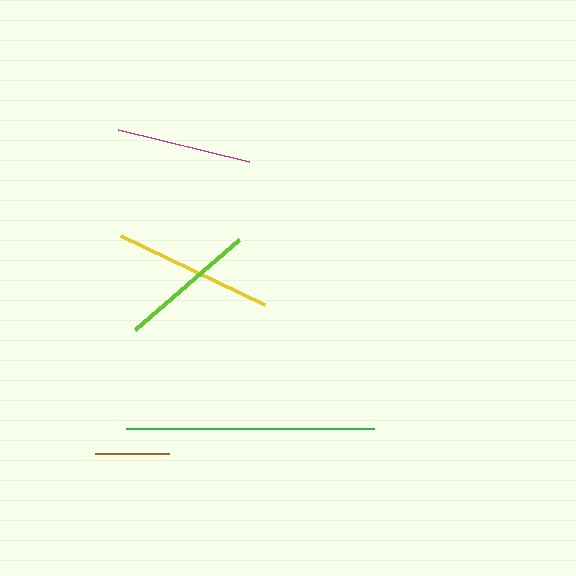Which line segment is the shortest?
The brown line is the shortest at approximately 74 pixels.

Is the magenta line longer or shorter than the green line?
The green line is longer than the magenta line.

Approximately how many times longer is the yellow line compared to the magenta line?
The yellow line is approximately 1.2 times the length of the magenta line.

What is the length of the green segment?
The green segment is approximately 248 pixels long.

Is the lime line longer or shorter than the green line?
The green line is longer than the lime line.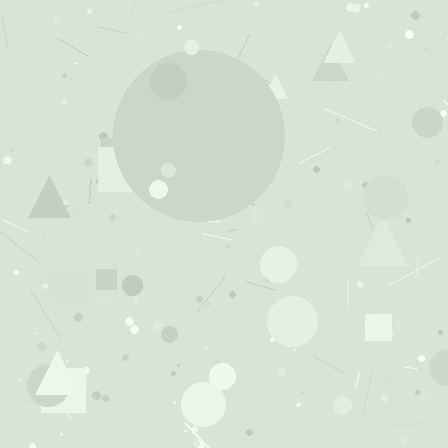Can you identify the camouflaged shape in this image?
The camouflaged shape is a circle.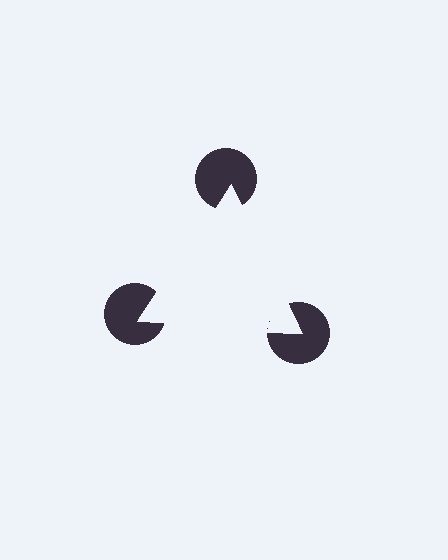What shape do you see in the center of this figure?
An illusory triangle — its edges are inferred from the aligned wedge cuts in the pac-man discs, not physically drawn.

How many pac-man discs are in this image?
There are 3 — one at each vertex of the illusory triangle.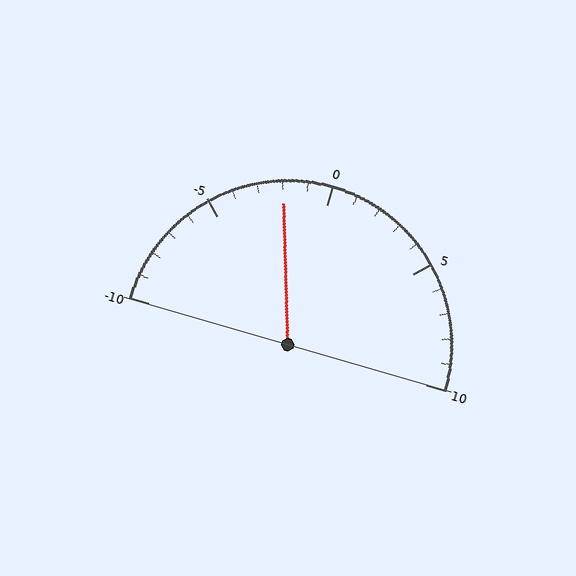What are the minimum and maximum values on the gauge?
The gauge ranges from -10 to 10.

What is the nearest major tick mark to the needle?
The nearest major tick mark is 0.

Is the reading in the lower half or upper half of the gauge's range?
The reading is in the lower half of the range (-10 to 10).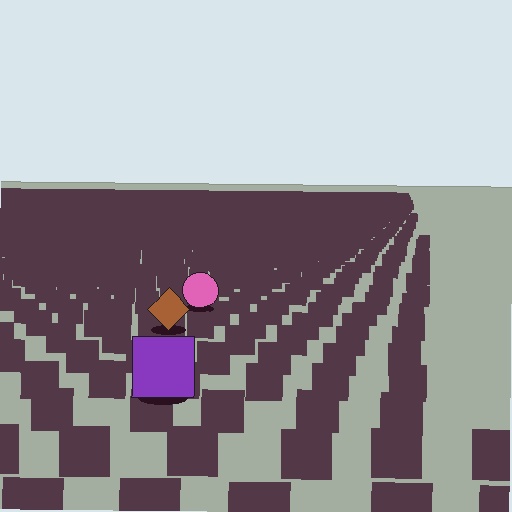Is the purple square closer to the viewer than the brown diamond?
Yes. The purple square is closer — you can tell from the texture gradient: the ground texture is coarser near it.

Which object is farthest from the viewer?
The pink circle is farthest from the viewer. It appears smaller and the ground texture around it is denser.